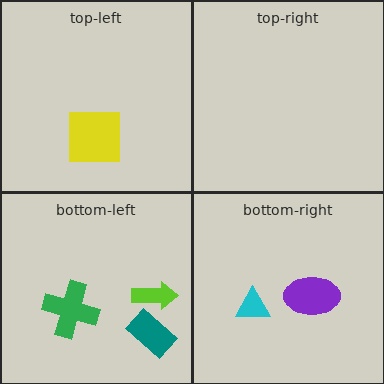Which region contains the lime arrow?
The bottom-left region.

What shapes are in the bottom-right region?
The purple ellipse, the cyan triangle.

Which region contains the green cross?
The bottom-left region.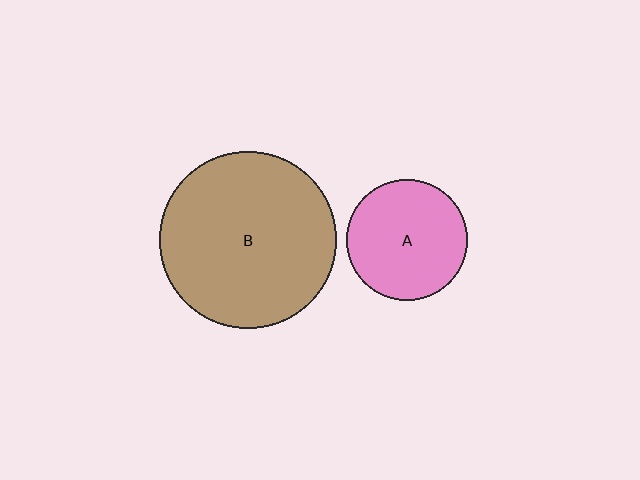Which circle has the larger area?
Circle B (brown).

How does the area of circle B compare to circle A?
Approximately 2.1 times.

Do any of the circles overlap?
No, none of the circles overlap.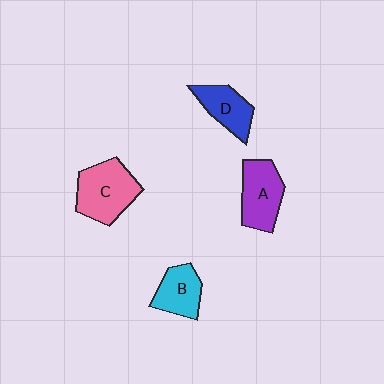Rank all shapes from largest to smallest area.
From largest to smallest: C (pink), A (purple), D (blue), B (cyan).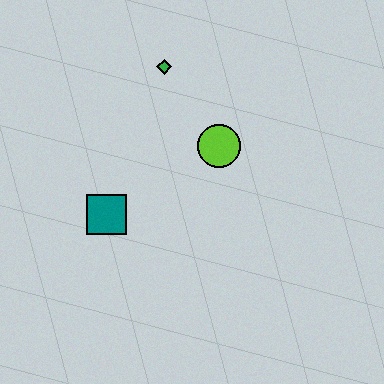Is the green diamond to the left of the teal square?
No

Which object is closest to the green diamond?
The lime circle is closest to the green diamond.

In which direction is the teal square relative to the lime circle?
The teal square is to the left of the lime circle.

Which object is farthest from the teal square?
The green diamond is farthest from the teal square.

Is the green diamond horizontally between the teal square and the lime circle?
Yes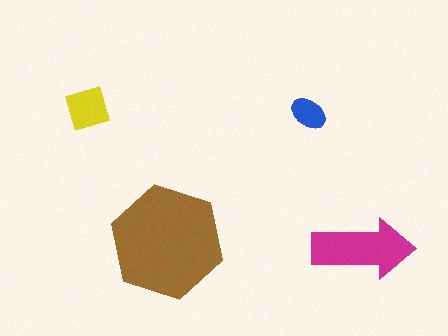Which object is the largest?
The brown hexagon.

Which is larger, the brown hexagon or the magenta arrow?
The brown hexagon.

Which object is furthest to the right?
The magenta arrow is rightmost.